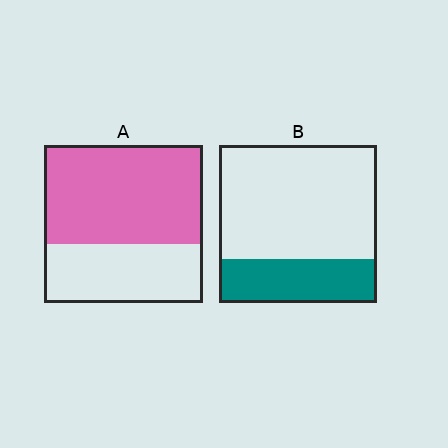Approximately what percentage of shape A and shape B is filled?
A is approximately 65% and B is approximately 30%.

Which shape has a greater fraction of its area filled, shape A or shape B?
Shape A.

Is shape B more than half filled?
No.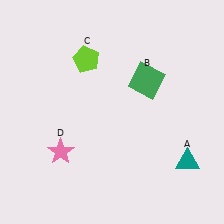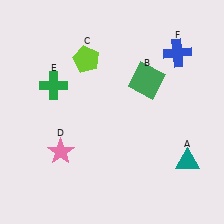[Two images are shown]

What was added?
A green cross (E), a blue cross (F) were added in Image 2.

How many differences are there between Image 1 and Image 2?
There are 2 differences between the two images.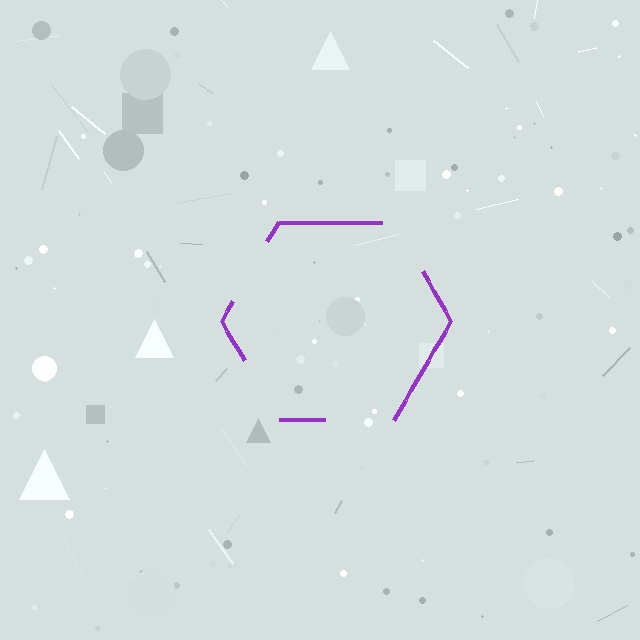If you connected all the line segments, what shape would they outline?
They would outline a hexagon.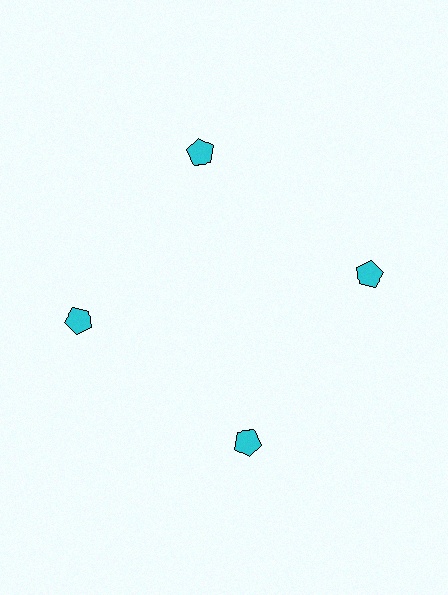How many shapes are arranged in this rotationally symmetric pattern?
There are 4 shapes, arranged in 4 groups of 1.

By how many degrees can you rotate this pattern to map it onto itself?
The pattern maps onto itself every 90 degrees of rotation.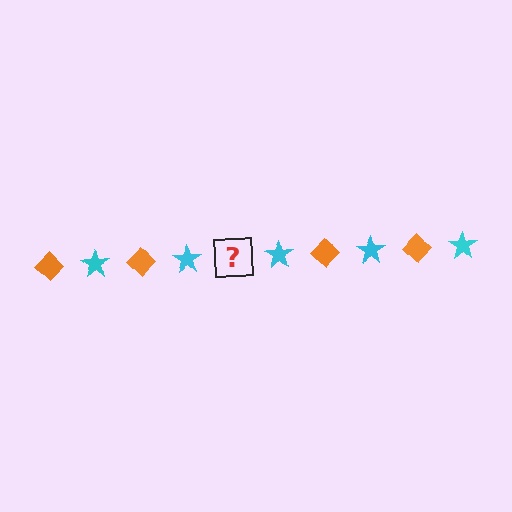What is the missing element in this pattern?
The missing element is an orange diamond.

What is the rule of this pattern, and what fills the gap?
The rule is that the pattern alternates between orange diamond and cyan star. The gap should be filled with an orange diamond.